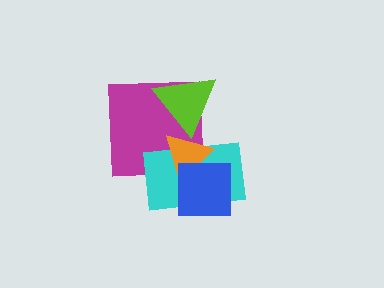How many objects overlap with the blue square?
2 objects overlap with the blue square.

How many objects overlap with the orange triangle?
4 objects overlap with the orange triangle.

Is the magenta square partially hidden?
Yes, it is partially covered by another shape.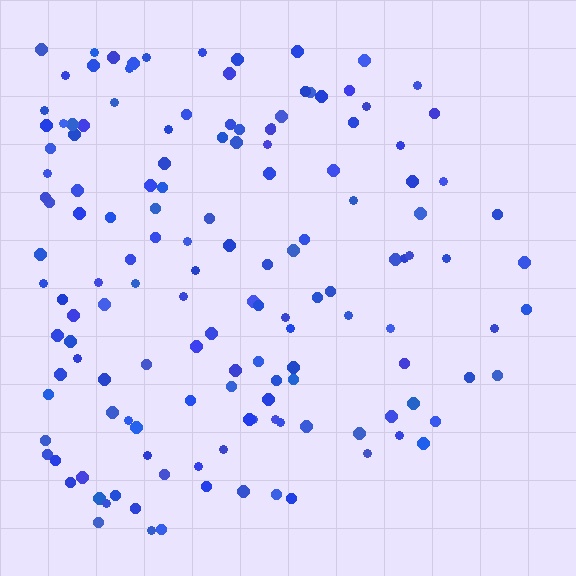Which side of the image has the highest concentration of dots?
The left.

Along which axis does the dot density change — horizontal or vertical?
Horizontal.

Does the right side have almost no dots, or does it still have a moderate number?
Still a moderate number, just noticeably fewer than the left.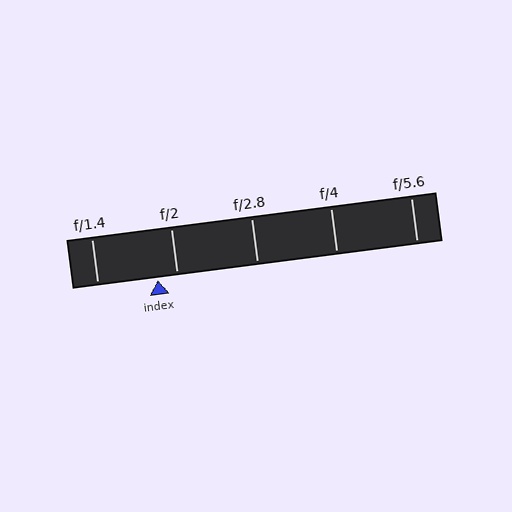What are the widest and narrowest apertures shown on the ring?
The widest aperture shown is f/1.4 and the narrowest is f/5.6.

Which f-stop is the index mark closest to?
The index mark is closest to f/2.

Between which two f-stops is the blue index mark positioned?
The index mark is between f/1.4 and f/2.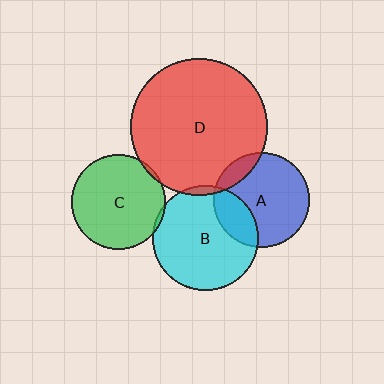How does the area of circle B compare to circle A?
Approximately 1.2 times.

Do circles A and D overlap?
Yes.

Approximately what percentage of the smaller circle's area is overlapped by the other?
Approximately 15%.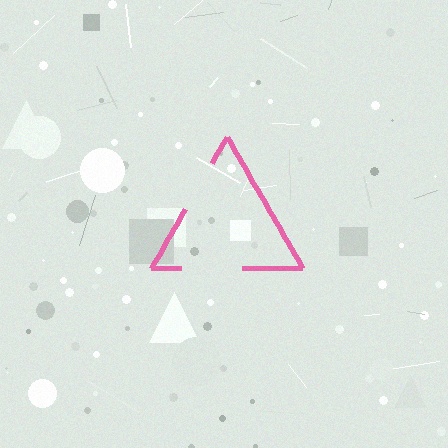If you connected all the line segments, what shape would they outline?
They would outline a triangle.